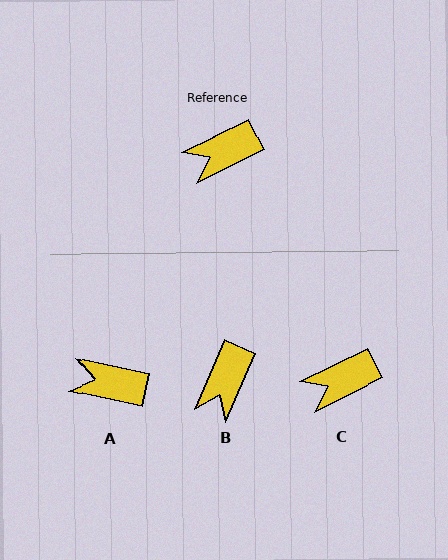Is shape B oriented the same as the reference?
No, it is off by about 41 degrees.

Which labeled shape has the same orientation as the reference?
C.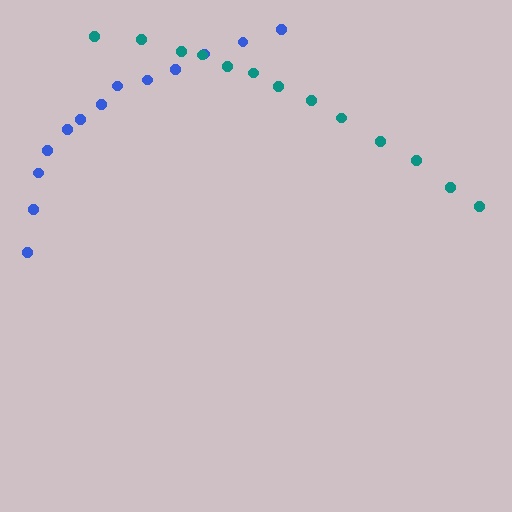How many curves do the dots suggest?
There are 2 distinct paths.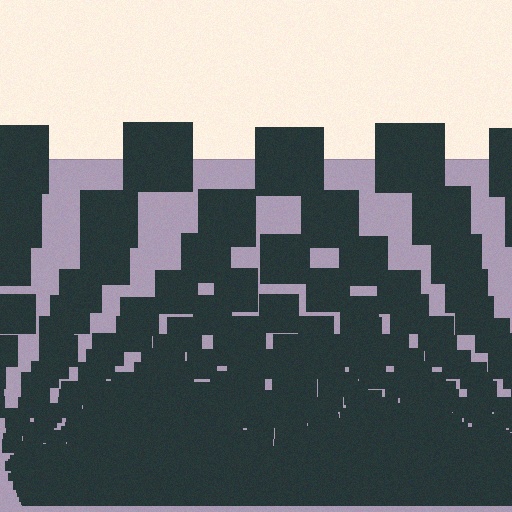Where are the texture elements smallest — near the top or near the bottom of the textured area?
Near the bottom.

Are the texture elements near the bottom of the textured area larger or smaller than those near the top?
Smaller. The gradient is inverted — elements near the bottom are smaller and denser.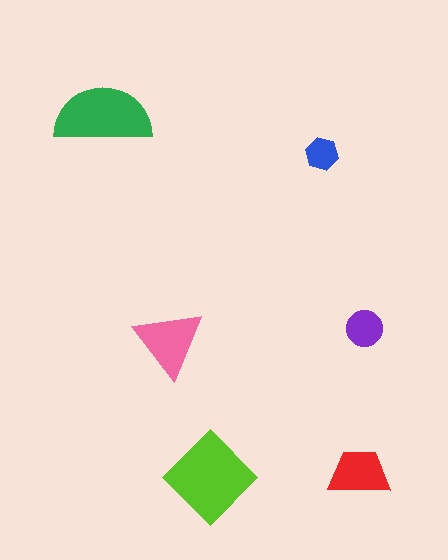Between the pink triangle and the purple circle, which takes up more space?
The pink triangle.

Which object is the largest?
The lime diamond.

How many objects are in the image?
There are 6 objects in the image.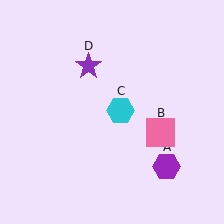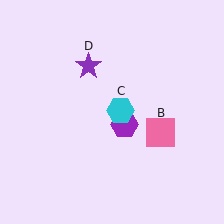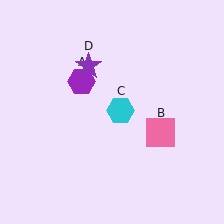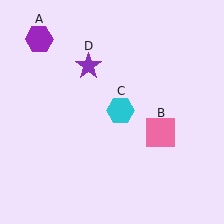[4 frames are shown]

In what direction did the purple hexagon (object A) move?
The purple hexagon (object A) moved up and to the left.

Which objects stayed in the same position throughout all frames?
Pink square (object B) and cyan hexagon (object C) and purple star (object D) remained stationary.